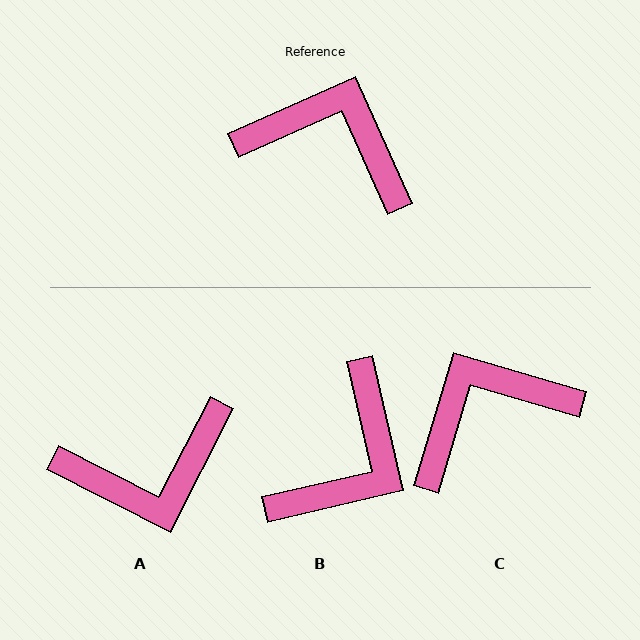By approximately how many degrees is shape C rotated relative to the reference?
Approximately 49 degrees counter-clockwise.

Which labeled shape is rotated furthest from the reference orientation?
A, about 141 degrees away.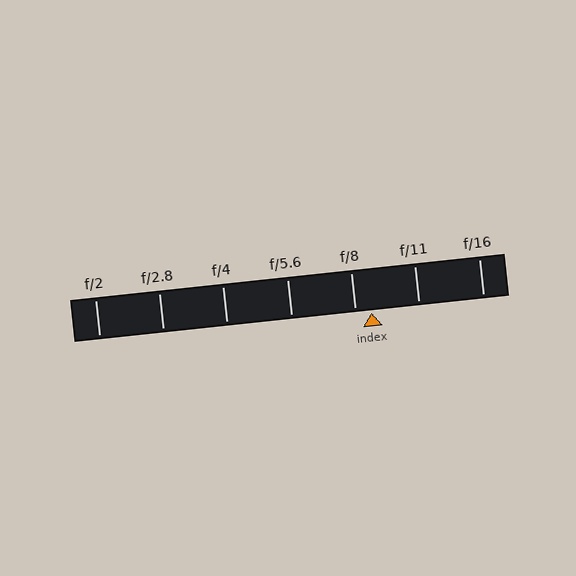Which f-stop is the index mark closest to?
The index mark is closest to f/8.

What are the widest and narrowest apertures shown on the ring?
The widest aperture shown is f/2 and the narrowest is f/16.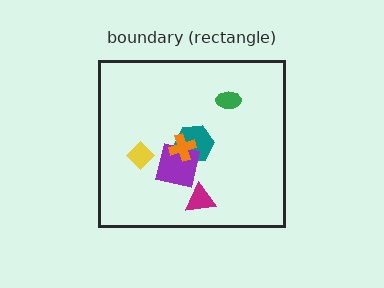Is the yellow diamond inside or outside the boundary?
Inside.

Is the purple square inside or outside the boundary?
Inside.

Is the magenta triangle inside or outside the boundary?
Inside.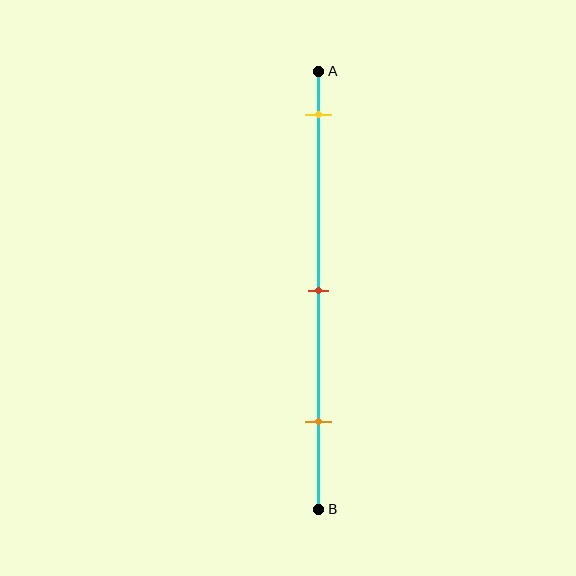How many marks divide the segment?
There are 3 marks dividing the segment.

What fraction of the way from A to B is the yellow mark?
The yellow mark is approximately 10% (0.1) of the way from A to B.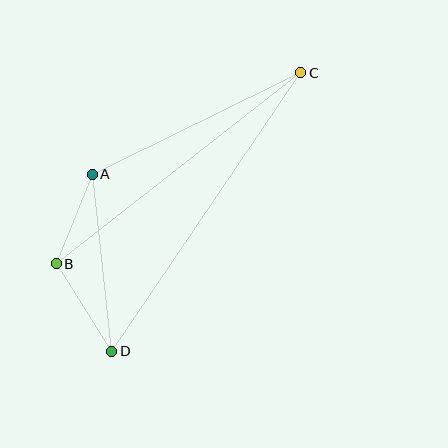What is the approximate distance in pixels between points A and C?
The distance between A and C is approximately 232 pixels.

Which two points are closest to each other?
Points A and B are closest to each other.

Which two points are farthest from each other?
Points C and D are farthest from each other.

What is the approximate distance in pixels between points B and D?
The distance between B and D is approximately 104 pixels.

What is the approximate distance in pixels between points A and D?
The distance between A and D is approximately 178 pixels.